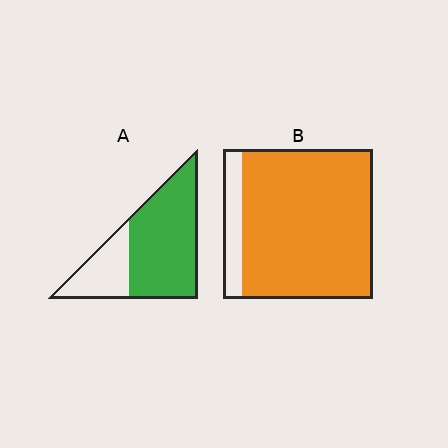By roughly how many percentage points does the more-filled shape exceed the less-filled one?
By roughly 15 percentage points (B over A).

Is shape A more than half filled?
Yes.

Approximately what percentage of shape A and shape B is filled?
A is approximately 70% and B is approximately 85%.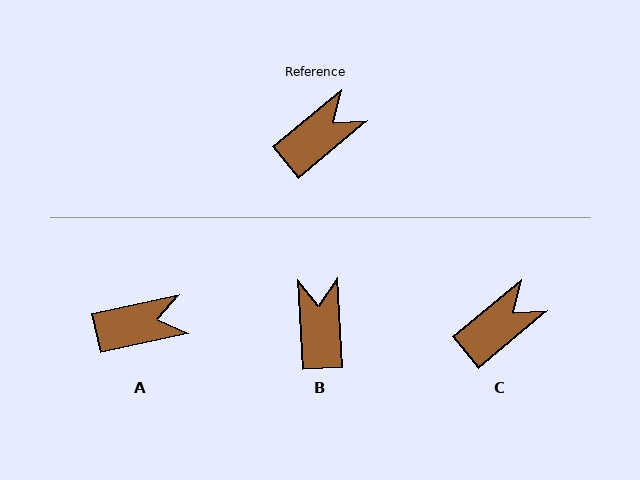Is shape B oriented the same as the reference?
No, it is off by about 53 degrees.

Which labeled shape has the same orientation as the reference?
C.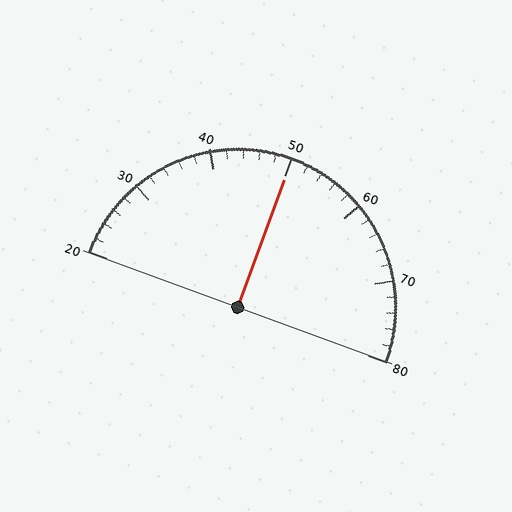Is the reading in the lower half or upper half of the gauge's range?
The reading is in the upper half of the range (20 to 80).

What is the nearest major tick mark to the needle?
The nearest major tick mark is 50.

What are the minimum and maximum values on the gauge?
The gauge ranges from 20 to 80.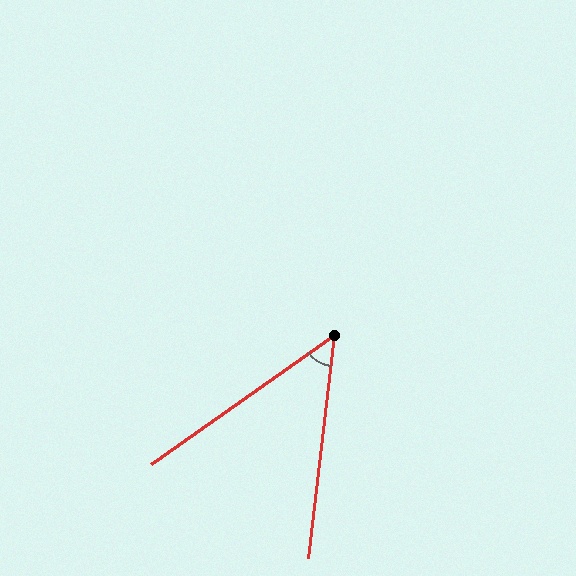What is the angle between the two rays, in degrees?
Approximately 48 degrees.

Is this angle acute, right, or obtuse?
It is acute.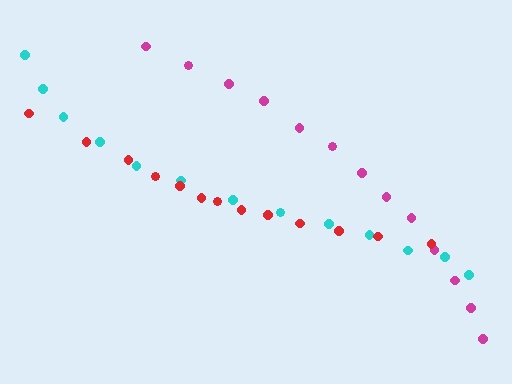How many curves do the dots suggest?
There are 3 distinct paths.